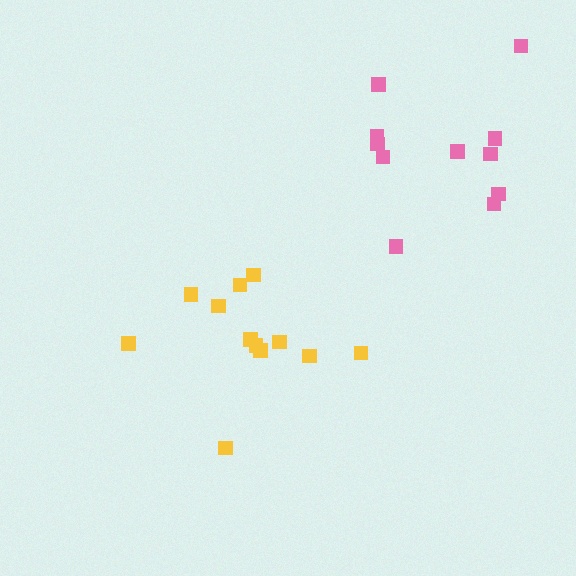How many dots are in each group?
Group 1: 12 dots, Group 2: 11 dots (23 total).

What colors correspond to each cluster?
The clusters are colored: yellow, pink.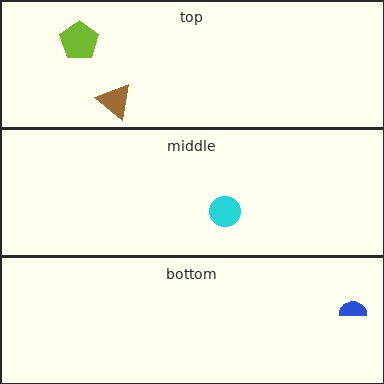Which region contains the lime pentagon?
The top region.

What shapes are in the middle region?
The cyan circle.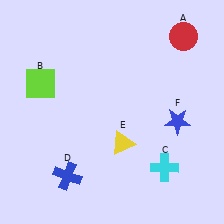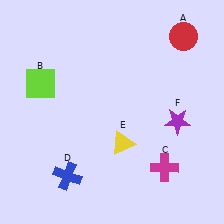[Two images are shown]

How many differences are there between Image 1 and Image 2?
There are 2 differences between the two images.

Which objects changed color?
C changed from cyan to magenta. F changed from blue to purple.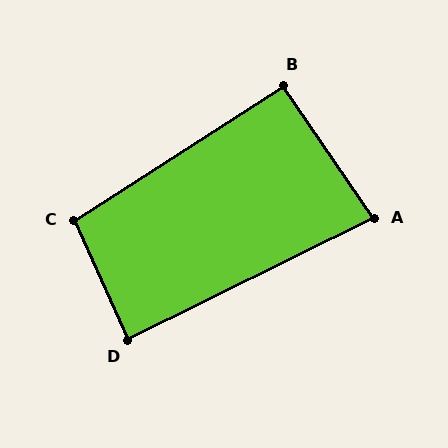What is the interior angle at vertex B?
Approximately 92 degrees (approximately right).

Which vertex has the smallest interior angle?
A, at approximately 82 degrees.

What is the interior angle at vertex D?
Approximately 88 degrees (approximately right).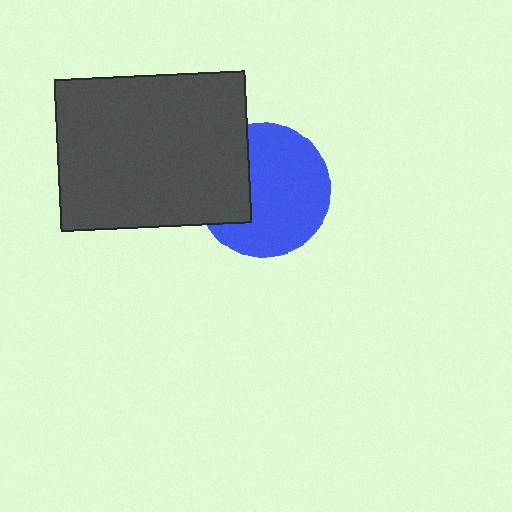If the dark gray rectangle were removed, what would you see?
You would see the complete blue circle.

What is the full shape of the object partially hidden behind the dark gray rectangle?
The partially hidden object is a blue circle.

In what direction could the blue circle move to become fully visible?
The blue circle could move right. That would shift it out from behind the dark gray rectangle entirely.